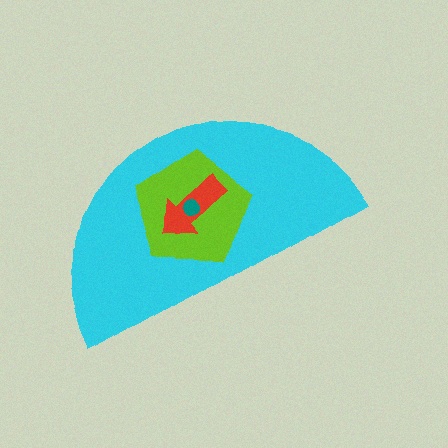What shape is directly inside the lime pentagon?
The red arrow.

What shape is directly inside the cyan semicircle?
The lime pentagon.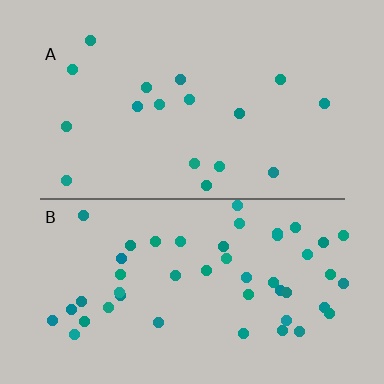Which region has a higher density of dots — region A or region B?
B (the bottom).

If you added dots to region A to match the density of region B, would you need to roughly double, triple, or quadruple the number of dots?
Approximately triple.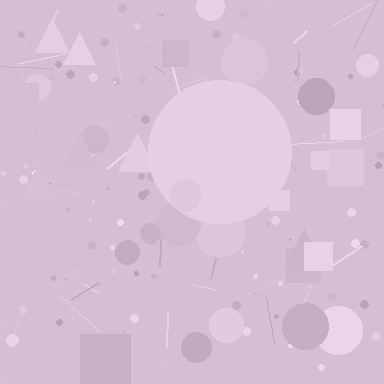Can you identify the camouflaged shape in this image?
The camouflaged shape is a circle.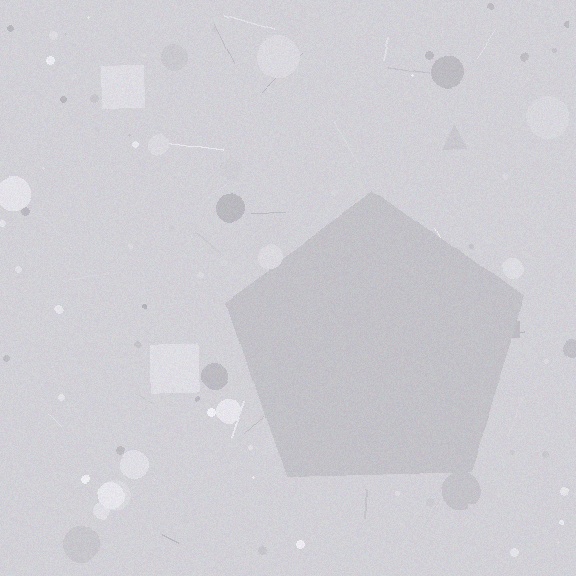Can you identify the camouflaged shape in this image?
The camouflaged shape is a pentagon.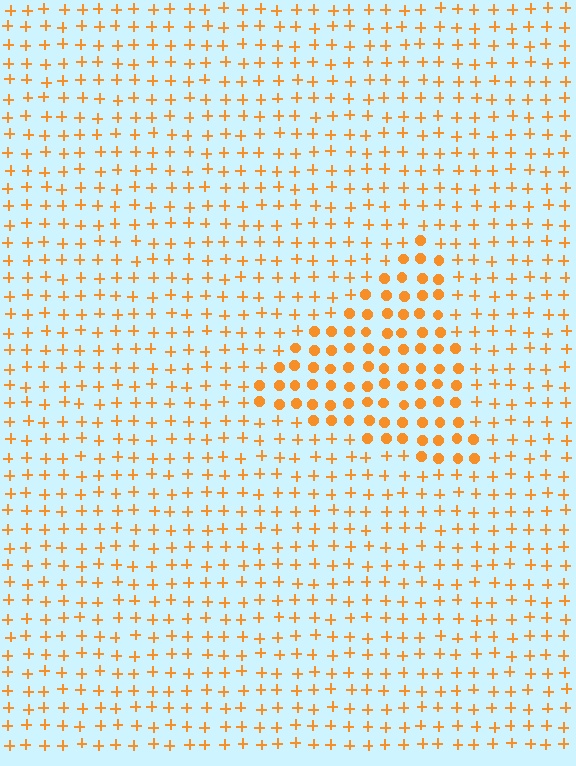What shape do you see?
I see a triangle.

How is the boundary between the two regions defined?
The boundary is defined by a change in element shape: circles inside vs. plus signs outside. All elements share the same color and spacing.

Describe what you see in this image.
The image is filled with small orange elements arranged in a uniform grid. A triangle-shaped region contains circles, while the surrounding area contains plus signs. The boundary is defined purely by the change in element shape.